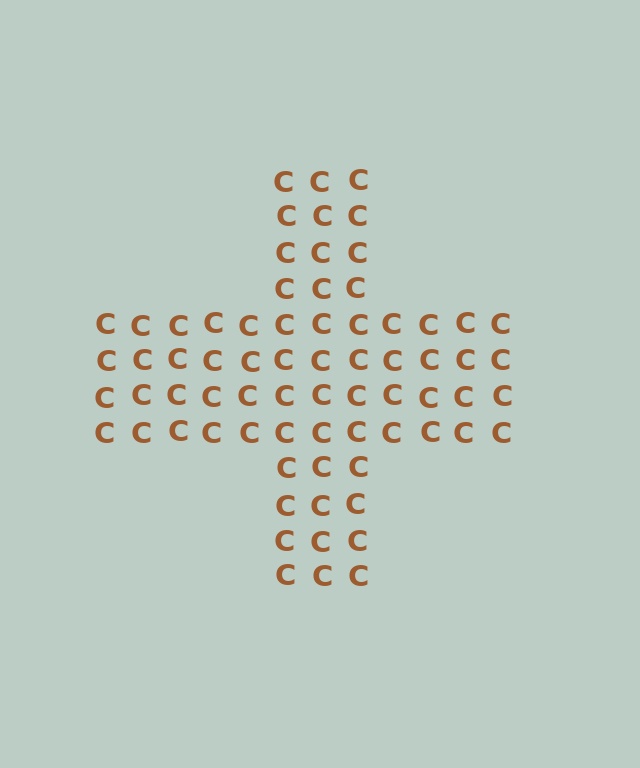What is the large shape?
The large shape is a cross.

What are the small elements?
The small elements are letter C's.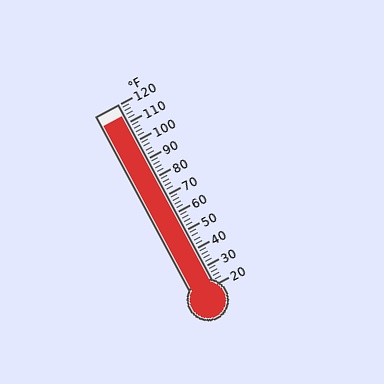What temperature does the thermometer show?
The thermometer shows approximately 114°F.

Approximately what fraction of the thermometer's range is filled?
The thermometer is filled to approximately 95% of its range.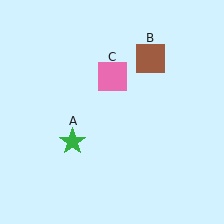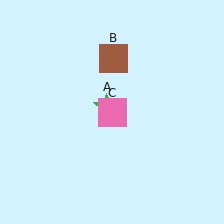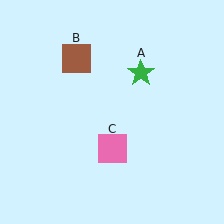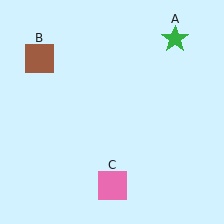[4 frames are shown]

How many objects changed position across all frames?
3 objects changed position: green star (object A), brown square (object B), pink square (object C).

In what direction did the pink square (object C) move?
The pink square (object C) moved down.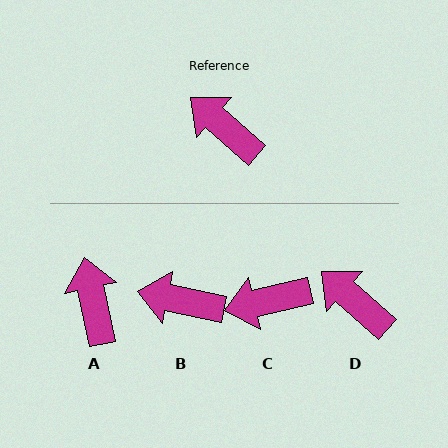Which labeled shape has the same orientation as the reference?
D.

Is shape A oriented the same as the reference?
No, it is off by about 37 degrees.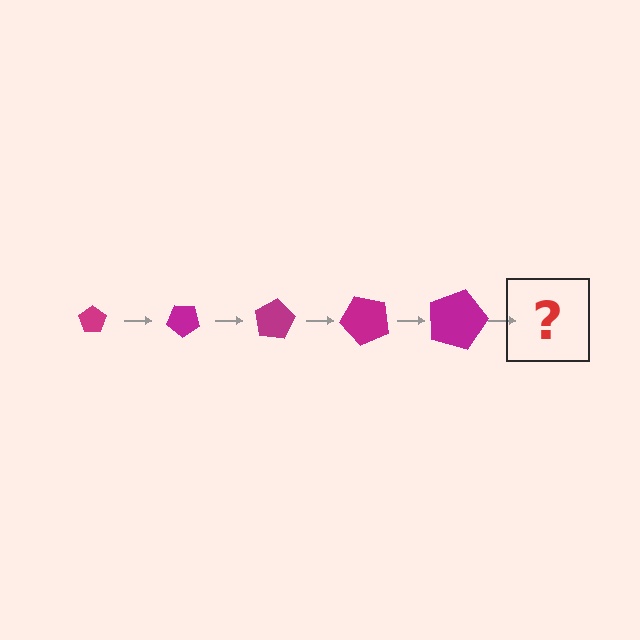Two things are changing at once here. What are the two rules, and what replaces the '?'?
The two rules are that the pentagon grows larger each step and it rotates 40 degrees each step. The '?' should be a pentagon, larger than the previous one and rotated 200 degrees from the start.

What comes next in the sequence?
The next element should be a pentagon, larger than the previous one and rotated 200 degrees from the start.